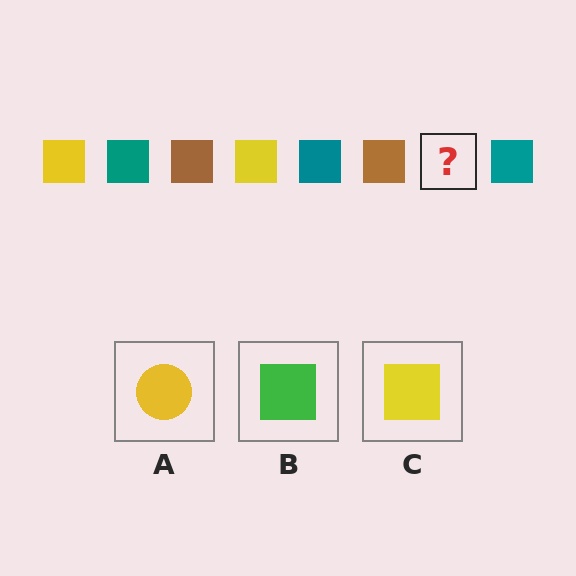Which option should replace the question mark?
Option C.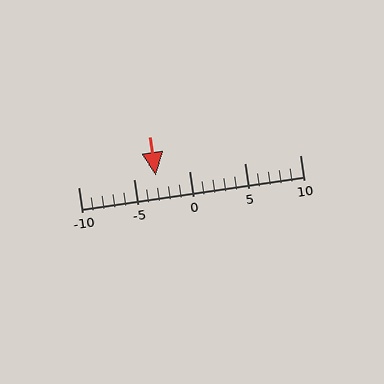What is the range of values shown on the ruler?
The ruler shows values from -10 to 10.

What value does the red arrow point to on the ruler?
The red arrow points to approximately -3.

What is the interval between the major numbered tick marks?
The major tick marks are spaced 5 units apart.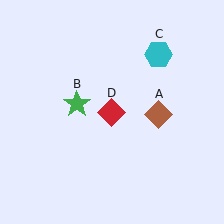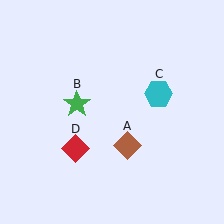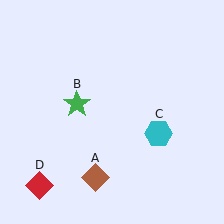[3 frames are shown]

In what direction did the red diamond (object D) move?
The red diamond (object D) moved down and to the left.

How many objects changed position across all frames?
3 objects changed position: brown diamond (object A), cyan hexagon (object C), red diamond (object D).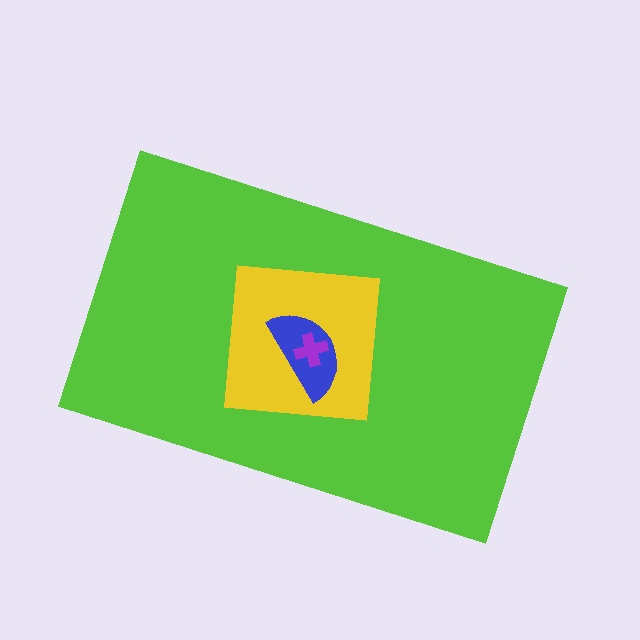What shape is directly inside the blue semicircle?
The purple cross.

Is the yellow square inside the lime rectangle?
Yes.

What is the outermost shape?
The lime rectangle.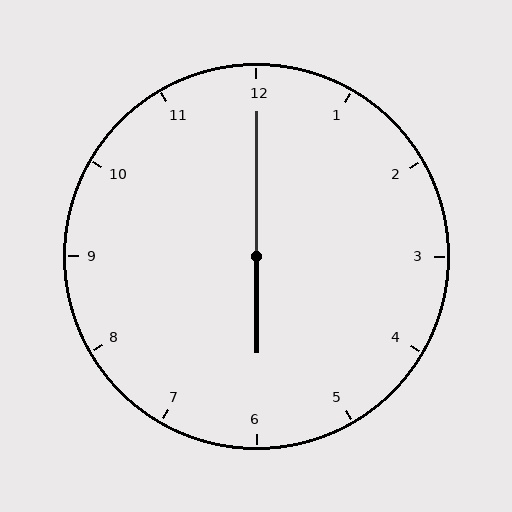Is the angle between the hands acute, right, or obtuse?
It is obtuse.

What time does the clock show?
6:00.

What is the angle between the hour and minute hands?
Approximately 180 degrees.